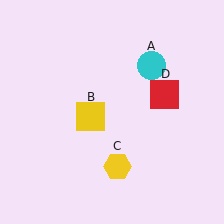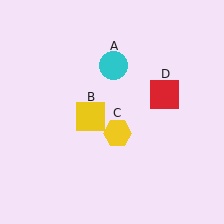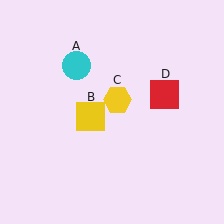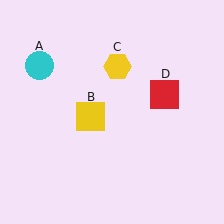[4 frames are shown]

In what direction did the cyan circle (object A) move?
The cyan circle (object A) moved left.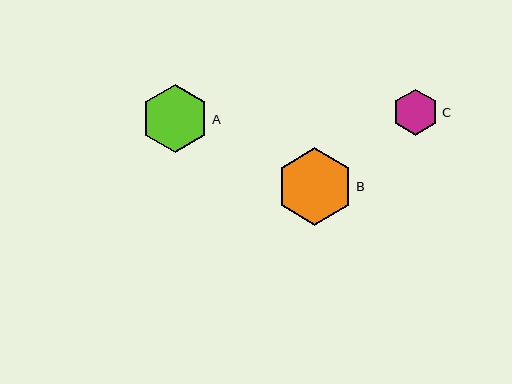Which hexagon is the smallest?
Hexagon C is the smallest with a size of approximately 46 pixels.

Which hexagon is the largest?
Hexagon B is the largest with a size of approximately 77 pixels.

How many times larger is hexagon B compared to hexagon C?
Hexagon B is approximately 1.7 times the size of hexagon C.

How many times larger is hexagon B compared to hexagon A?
Hexagon B is approximately 1.1 times the size of hexagon A.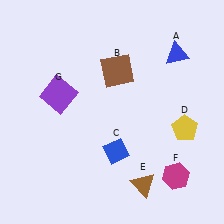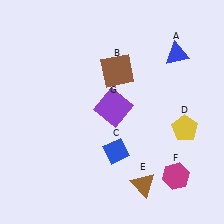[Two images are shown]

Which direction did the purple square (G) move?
The purple square (G) moved right.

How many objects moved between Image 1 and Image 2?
1 object moved between the two images.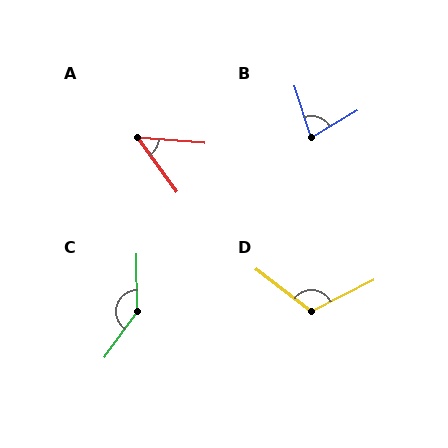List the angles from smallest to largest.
A (49°), B (77°), D (116°), C (144°).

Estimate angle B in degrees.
Approximately 77 degrees.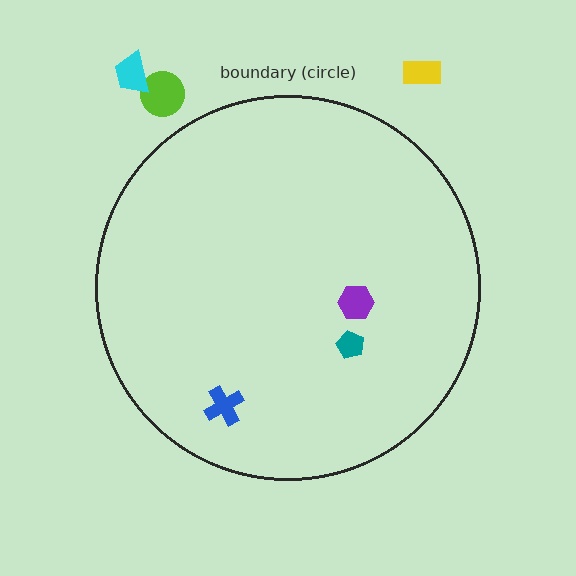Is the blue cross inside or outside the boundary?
Inside.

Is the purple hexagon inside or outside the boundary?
Inside.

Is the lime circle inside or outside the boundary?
Outside.